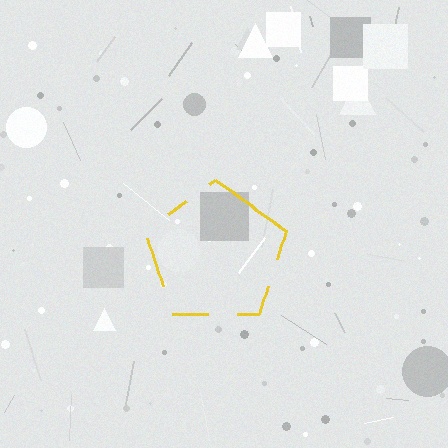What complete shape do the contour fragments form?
The contour fragments form a pentagon.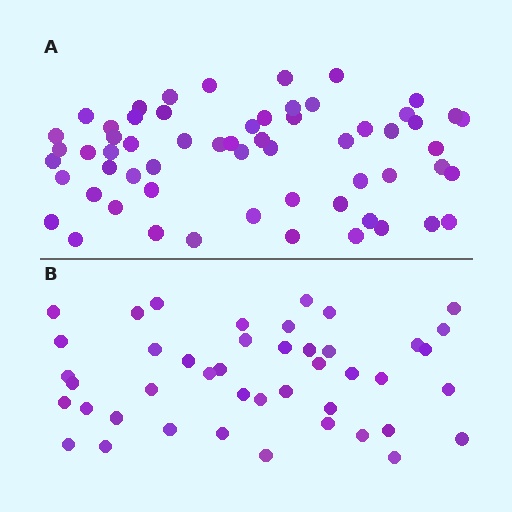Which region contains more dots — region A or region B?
Region A (the top region) has more dots.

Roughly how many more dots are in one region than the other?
Region A has approximately 15 more dots than region B.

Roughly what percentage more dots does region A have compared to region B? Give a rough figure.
About 35% more.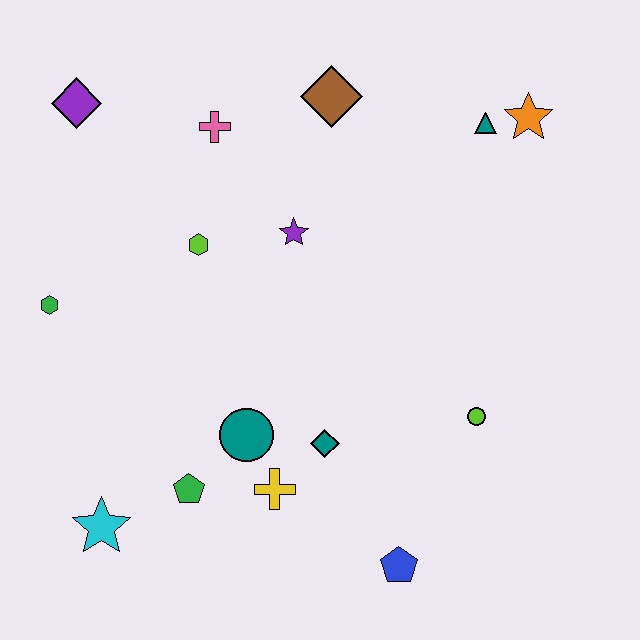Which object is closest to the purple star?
The lime hexagon is closest to the purple star.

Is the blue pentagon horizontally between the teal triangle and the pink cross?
Yes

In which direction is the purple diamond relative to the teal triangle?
The purple diamond is to the left of the teal triangle.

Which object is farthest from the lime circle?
The purple diamond is farthest from the lime circle.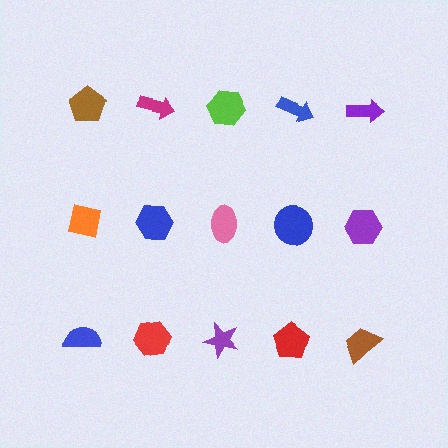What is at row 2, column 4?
A blue circle.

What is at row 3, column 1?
A blue semicircle.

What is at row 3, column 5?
A brown trapezoid.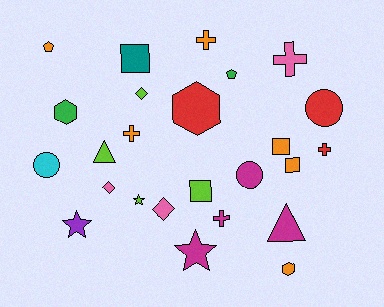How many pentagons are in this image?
There are 2 pentagons.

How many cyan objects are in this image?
There is 1 cyan object.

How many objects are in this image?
There are 25 objects.